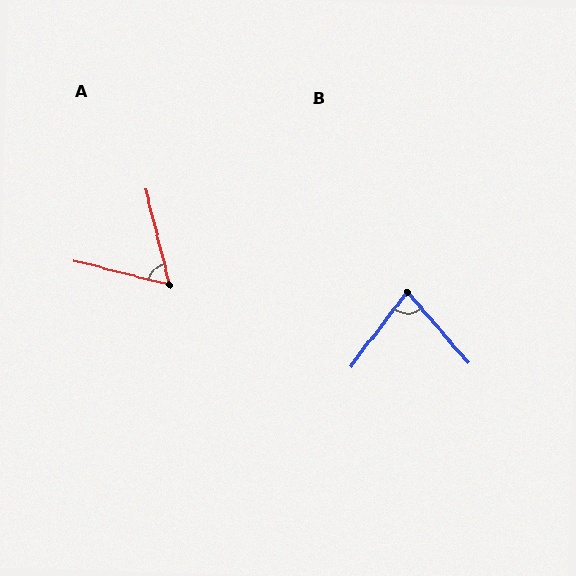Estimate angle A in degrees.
Approximately 62 degrees.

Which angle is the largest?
B, at approximately 78 degrees.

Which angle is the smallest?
A, at approximately 62 degrees.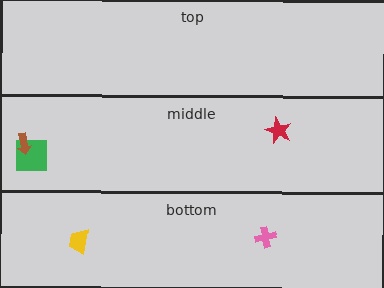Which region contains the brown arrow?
The middle region.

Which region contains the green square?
The middle region.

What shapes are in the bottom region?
The pink cross, the yellow trapezoid.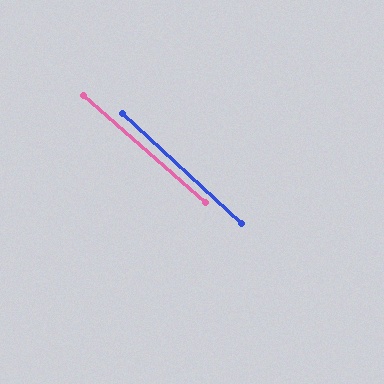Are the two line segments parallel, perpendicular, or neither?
Parallel — their directions differ by only 1.7°.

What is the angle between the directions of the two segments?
Approximately 2 degrees.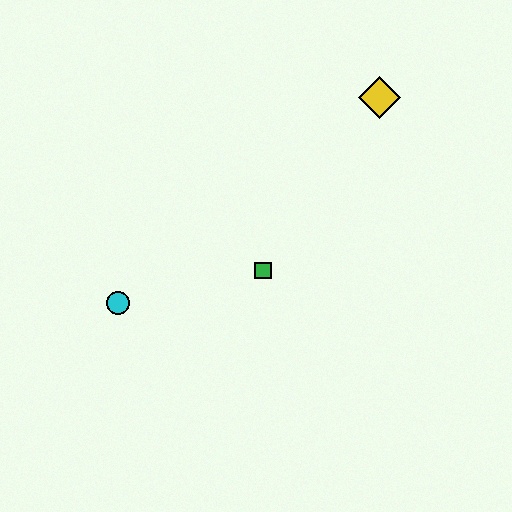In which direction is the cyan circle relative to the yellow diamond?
The cyan circle is to the left of the yellow diamond.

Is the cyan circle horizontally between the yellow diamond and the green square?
No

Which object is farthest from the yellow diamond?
The cyan circle is farthest from the yellow diamond.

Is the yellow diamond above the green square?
Yes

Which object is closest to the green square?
The cyan circle is closest to the green square.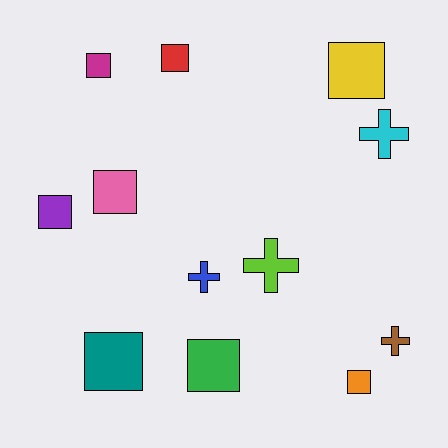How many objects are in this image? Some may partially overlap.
There are 12 objects.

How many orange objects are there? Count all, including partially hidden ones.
There is 1 orange object.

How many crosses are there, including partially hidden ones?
There are 4 crosses.